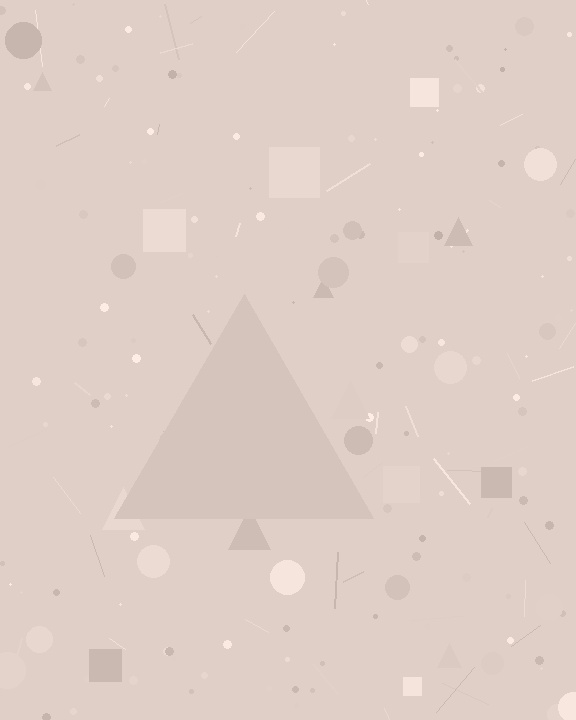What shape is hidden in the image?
A triangle is hidden in the image.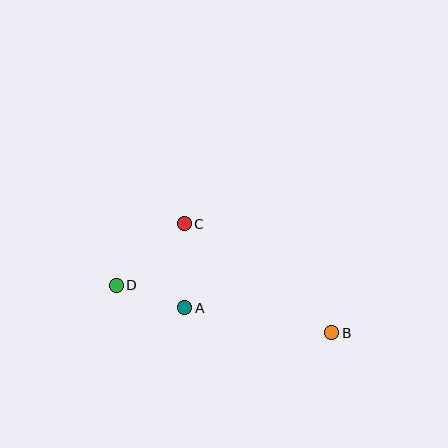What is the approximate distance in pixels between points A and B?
The distance between A and B is approximately 149 pixels.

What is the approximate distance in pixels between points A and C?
The distance between A and C is approximately 84 pixels.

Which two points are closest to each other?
Points A and D are closest to each other.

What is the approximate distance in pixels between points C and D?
The distance between C and D is approximately 92 pixels.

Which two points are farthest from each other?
Points B and D are farthest from each other.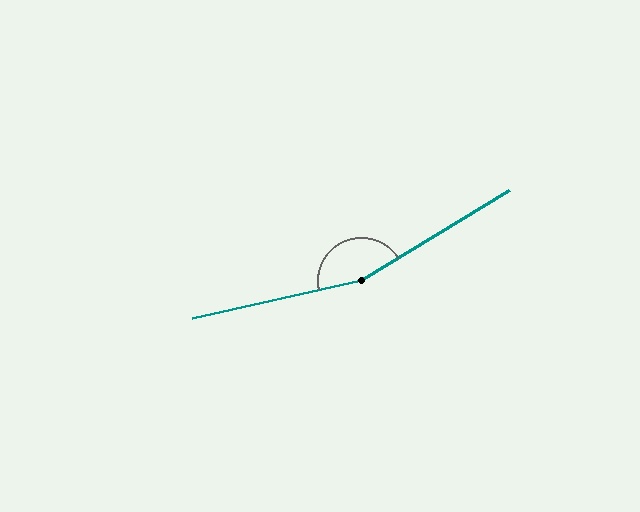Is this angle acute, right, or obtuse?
It is obtuse.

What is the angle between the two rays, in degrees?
Approximately 161 degrees.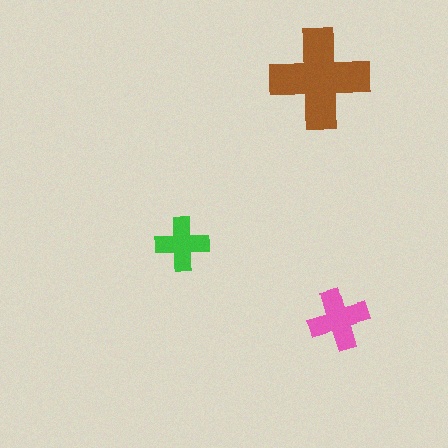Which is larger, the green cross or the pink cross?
The pink one.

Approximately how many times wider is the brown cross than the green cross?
About 2 times wider.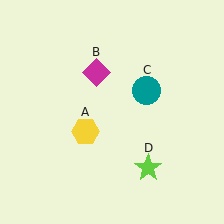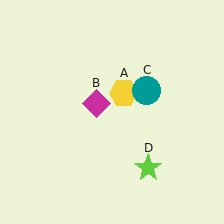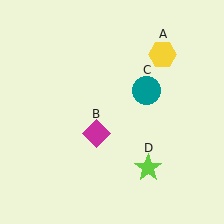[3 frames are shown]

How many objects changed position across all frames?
2 objects changed position: yellow hexagon (object A), magenta diamond (object B).